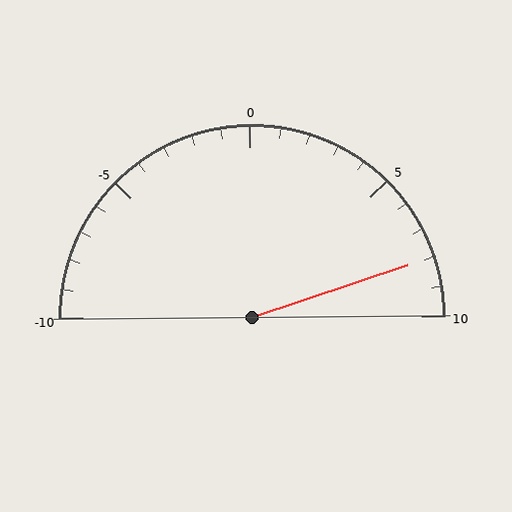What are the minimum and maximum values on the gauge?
The gauge ranges from -10 to 10.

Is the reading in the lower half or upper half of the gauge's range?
The reading is in the upper half of the range (-10 to 10).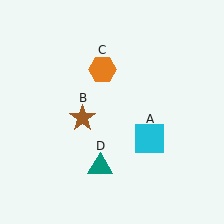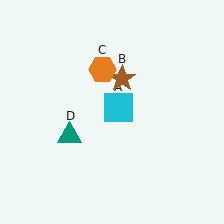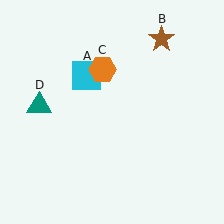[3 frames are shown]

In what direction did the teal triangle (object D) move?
The teal triangle (object D) moved up and to the left.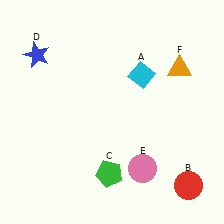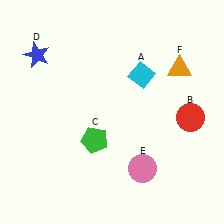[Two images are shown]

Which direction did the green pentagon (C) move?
The green pentagon (C) moved up.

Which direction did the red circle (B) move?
The red circle (B) moved up.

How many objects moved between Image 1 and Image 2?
2 objects moved between the two images.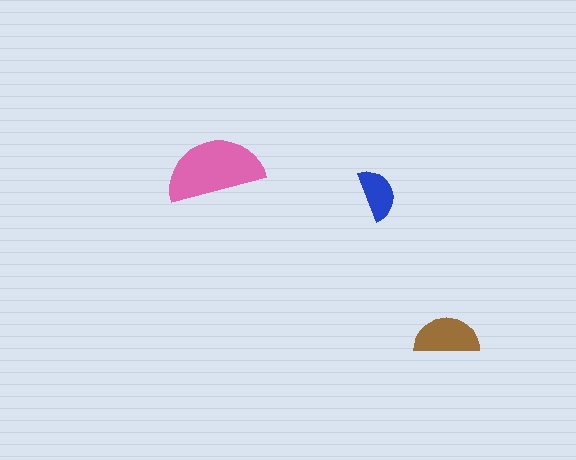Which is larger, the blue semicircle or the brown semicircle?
The brown one.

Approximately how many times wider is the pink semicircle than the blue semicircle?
About 2 times wider.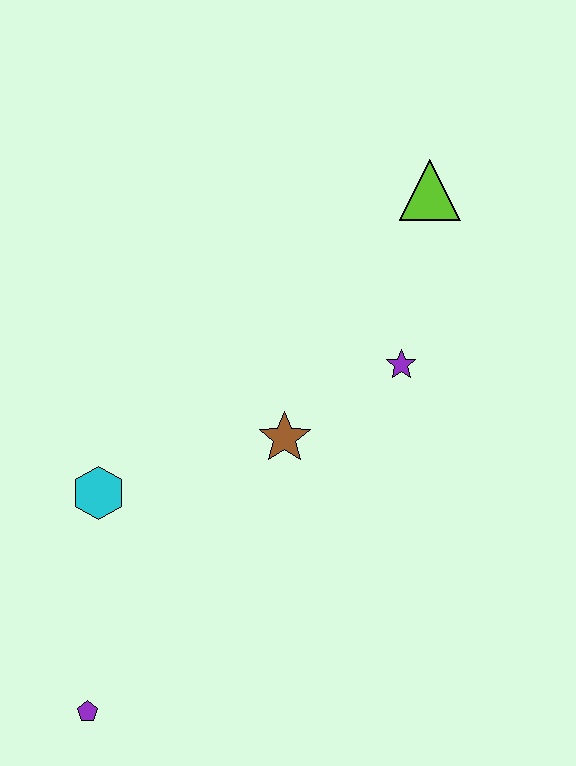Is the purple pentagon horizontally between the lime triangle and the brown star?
No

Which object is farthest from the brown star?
The purple pentagon is farthest from the brown star.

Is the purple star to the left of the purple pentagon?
No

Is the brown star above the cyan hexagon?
Yes